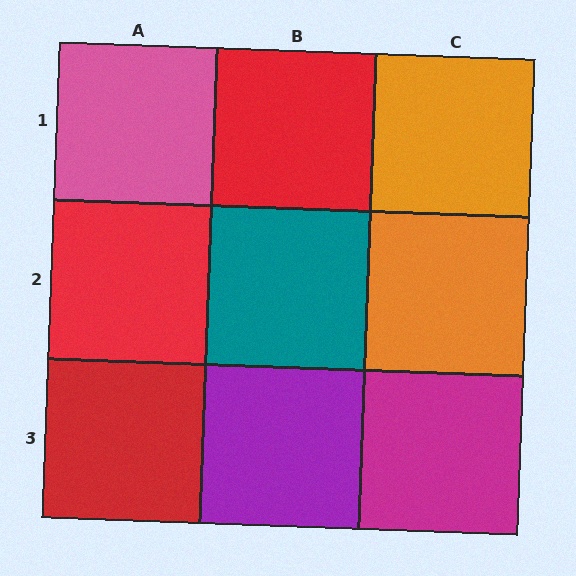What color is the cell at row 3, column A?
Red.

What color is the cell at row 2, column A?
Red.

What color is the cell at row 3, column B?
Purple.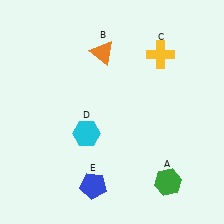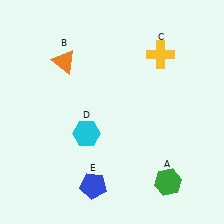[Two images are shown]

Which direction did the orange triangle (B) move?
The orange triangle (B) moved left.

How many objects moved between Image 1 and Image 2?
1 object moved between the two images.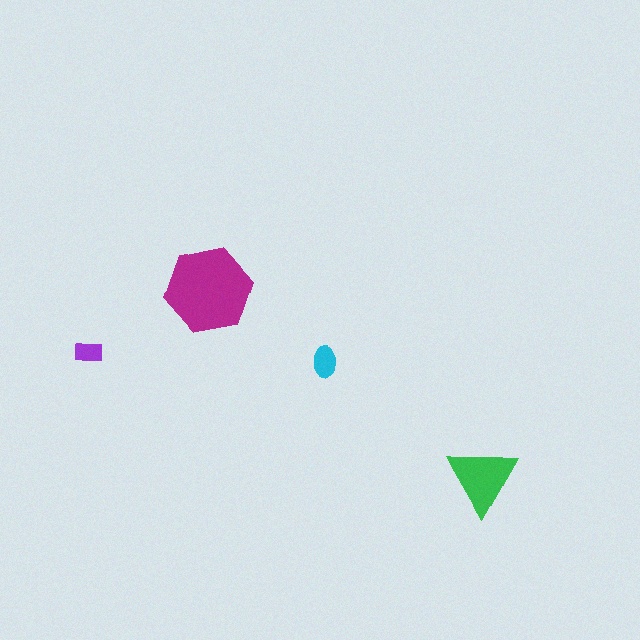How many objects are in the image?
There are 4 objects in the image.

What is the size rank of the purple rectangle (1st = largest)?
4th.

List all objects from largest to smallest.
The magenta hexagon, the green triangle, the cyan ellipse, the purple rectangle.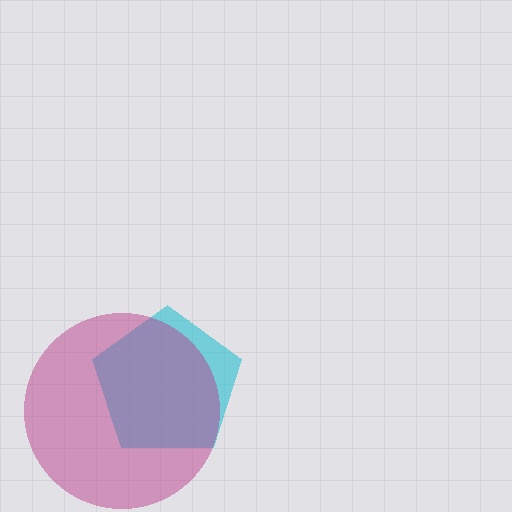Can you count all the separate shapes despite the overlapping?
Yes, there are 2 separate shapes.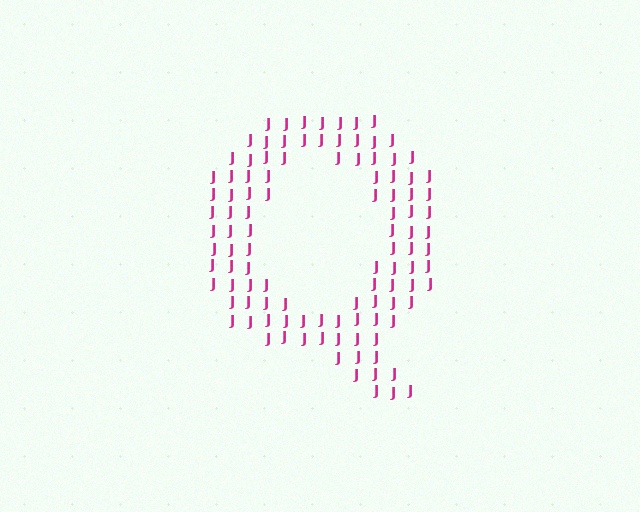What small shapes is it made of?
It is made of small letter J's.